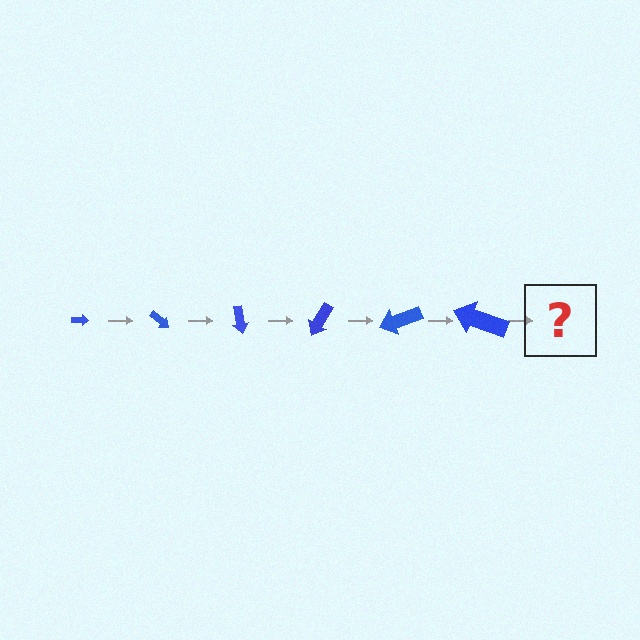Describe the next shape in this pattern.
It should be an arrow, larger than the previous one and rotated 240 degrees from the start.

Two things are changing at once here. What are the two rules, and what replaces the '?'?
The two rules are that the arrow grows larger each step and it rotates 40 degrees each step. The '?' should be an arrow, larger than the previous one and rotated 240 degrees from the start.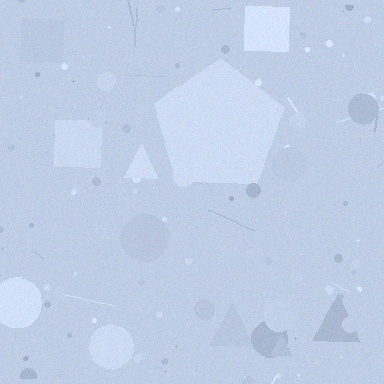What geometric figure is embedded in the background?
A pentagon is embedded in the background.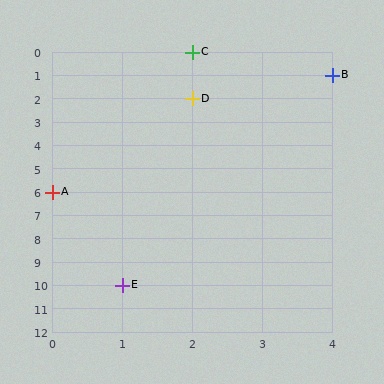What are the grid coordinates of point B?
Point B is at grid coordinates (4, 1).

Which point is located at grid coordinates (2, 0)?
Point C is at (2, 0).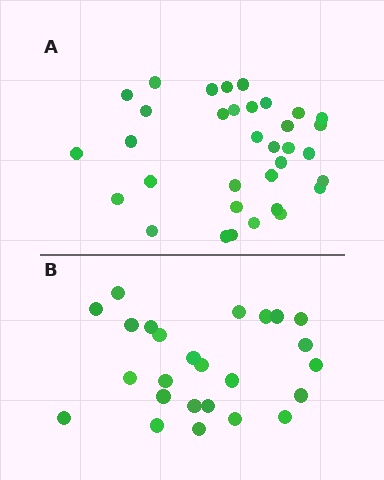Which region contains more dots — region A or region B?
Region A (the top region) has more dots.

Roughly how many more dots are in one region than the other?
Region A has roughly 8 or so more dots than region B.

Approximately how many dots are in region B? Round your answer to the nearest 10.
About 20 dots. (The exact count is 25, which rounds to 20.)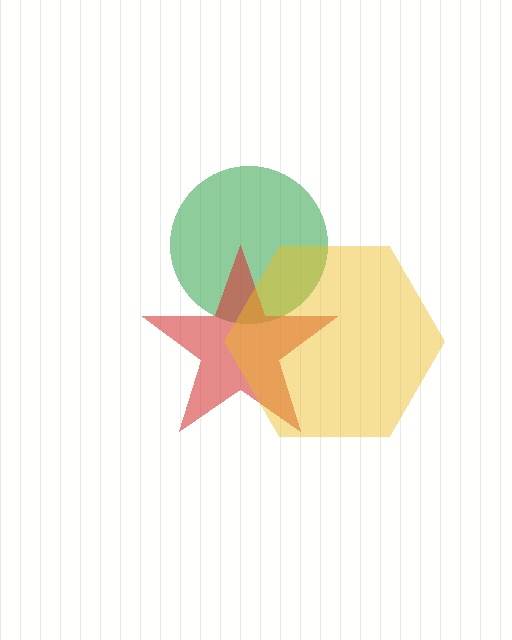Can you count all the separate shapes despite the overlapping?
Yes, there are 3 separate shapes.